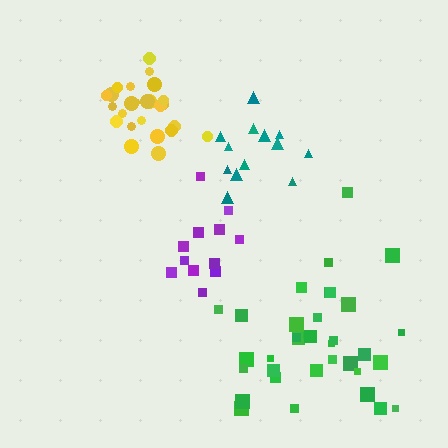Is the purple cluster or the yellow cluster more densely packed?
Yellow.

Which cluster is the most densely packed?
Yellow.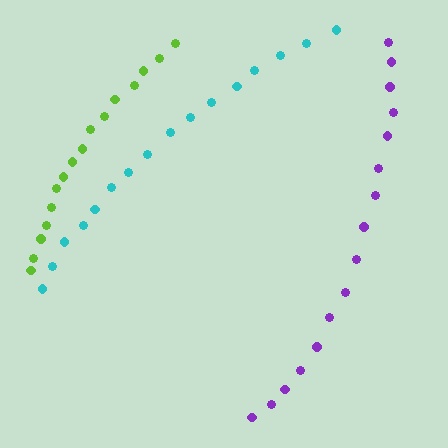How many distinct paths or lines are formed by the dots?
There are 3 distinct paths.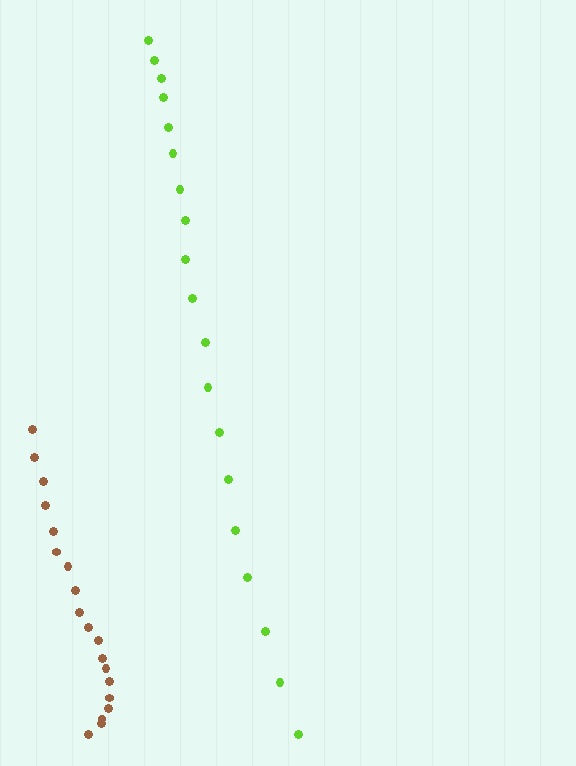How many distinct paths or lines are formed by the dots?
There are 2 distinct paths.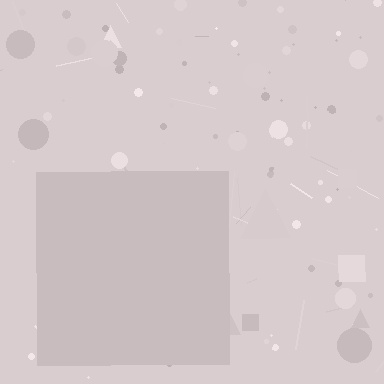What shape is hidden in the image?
A square is hidden in the image.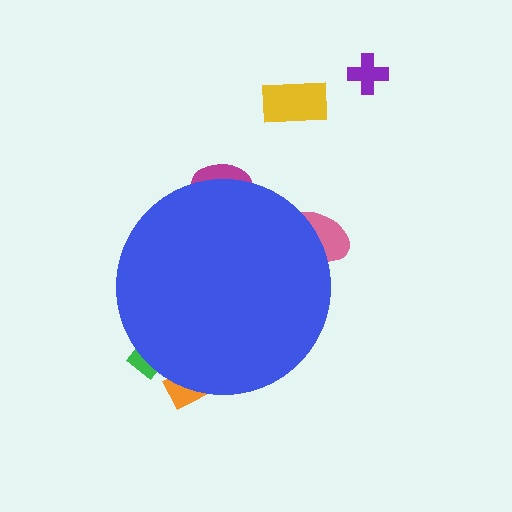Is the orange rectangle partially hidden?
Yes, the orange rectangle is partially hidden behind the blue circle.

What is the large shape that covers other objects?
A blue circle.